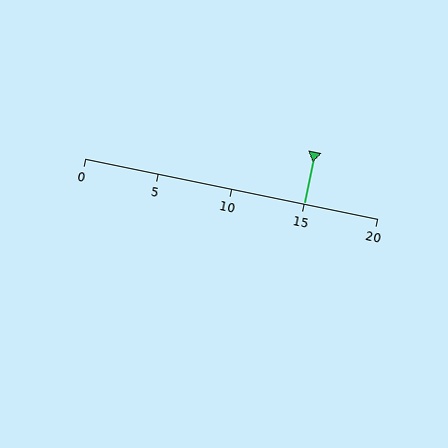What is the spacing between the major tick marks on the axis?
The major ticks are spaced 5 apart.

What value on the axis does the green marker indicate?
The marker indicates approximately 15.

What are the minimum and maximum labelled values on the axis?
The axis runs from 0 to 20.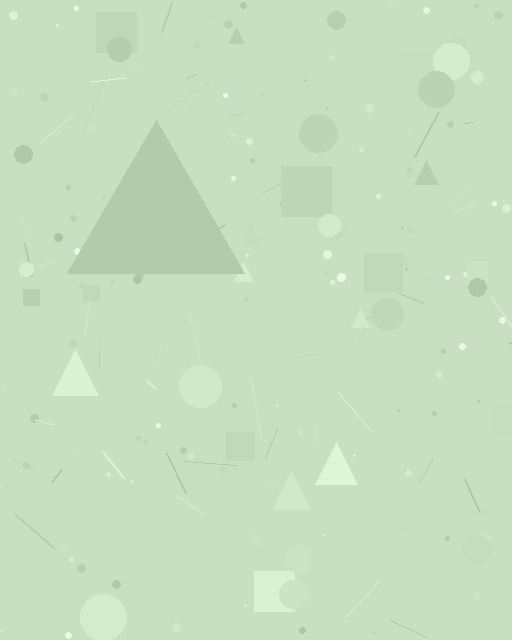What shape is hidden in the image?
A triangle is hidden in the image.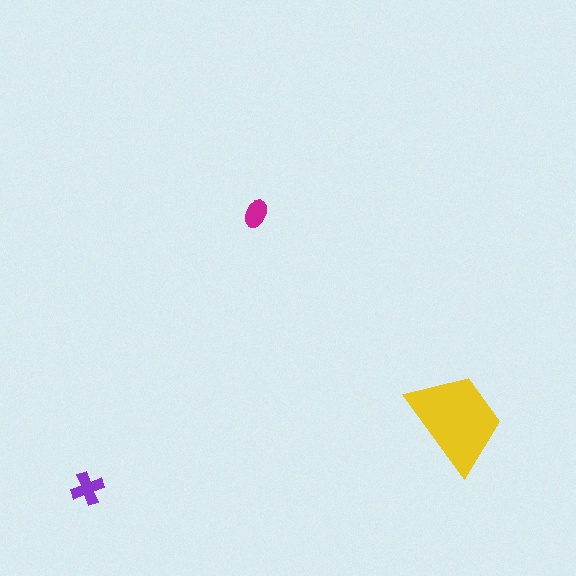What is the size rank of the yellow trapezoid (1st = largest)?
1st.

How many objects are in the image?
There are 3 objects in the image.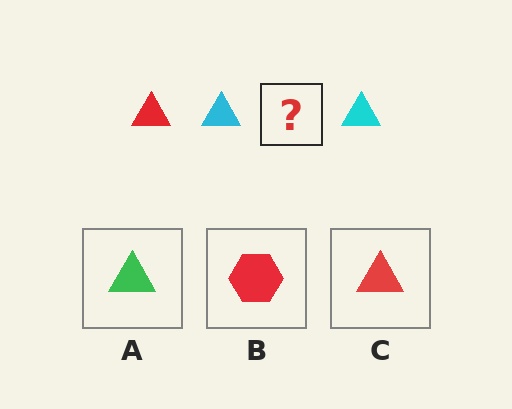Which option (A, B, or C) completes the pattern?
C.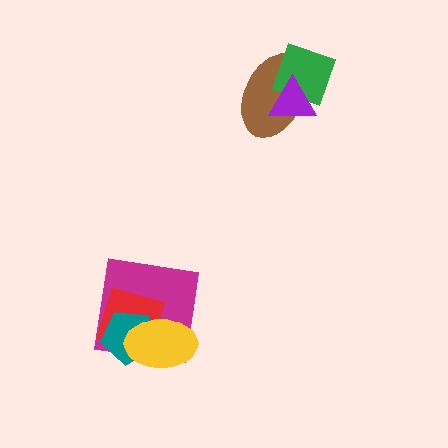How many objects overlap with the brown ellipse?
2 objects overlap with the brown ellipse.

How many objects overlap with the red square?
3 objects overlap with the red square.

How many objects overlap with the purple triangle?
2 objects overlap with the purple triangle.